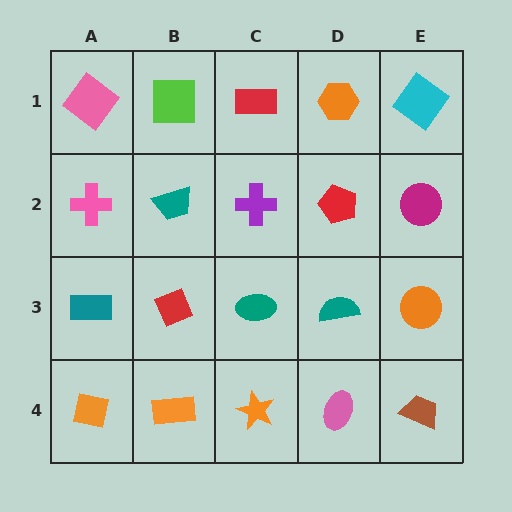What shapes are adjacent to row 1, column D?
A red pentagon (row 2, column D), a red rectangle (row 1, column C), a cyan diamond (row 1, column E).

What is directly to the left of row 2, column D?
A purple cross.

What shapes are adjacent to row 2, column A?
A pink diamond (row 1, column A), a teal rectangle (row 3, column A), a teal trapezoid (row 2, column B).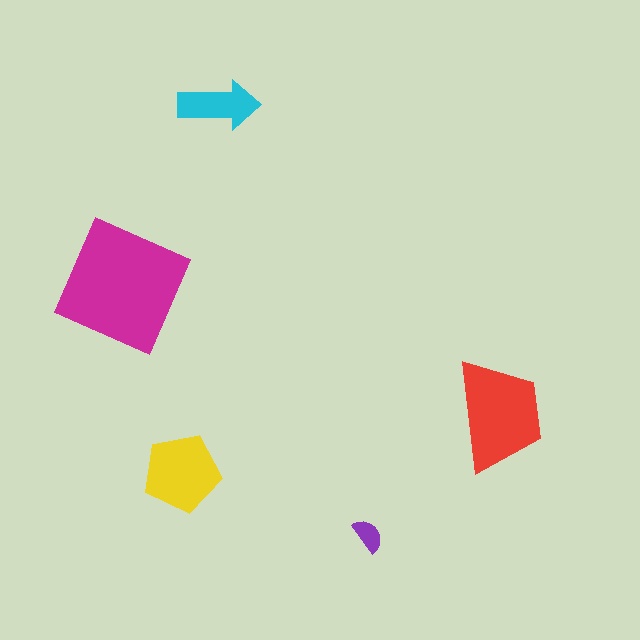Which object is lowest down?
The purple semicircle is bottommost.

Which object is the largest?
The magenta square.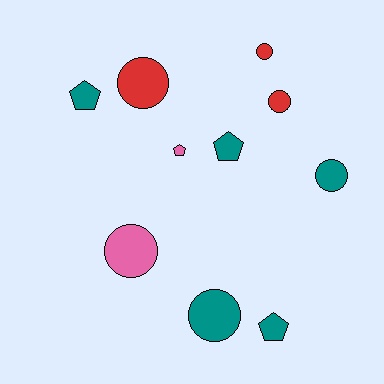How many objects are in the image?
There are 10 objects.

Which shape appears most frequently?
Circle, with 6 objects.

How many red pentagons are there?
There are no red pentagons.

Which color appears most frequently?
Teal, with 5 objects.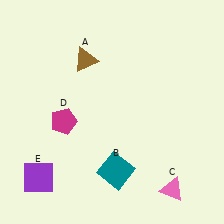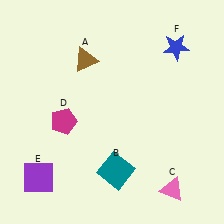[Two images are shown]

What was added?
A blue star (F) was added in Image 2.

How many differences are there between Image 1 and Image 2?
There is 1 difference between the two images.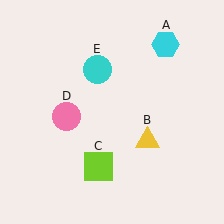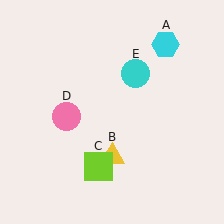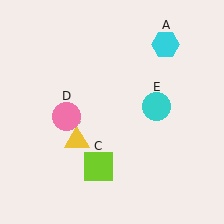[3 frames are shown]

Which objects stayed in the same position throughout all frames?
Cyan hexagon (object A) and lime square (object C) and pink circle (object D) remained stationary.